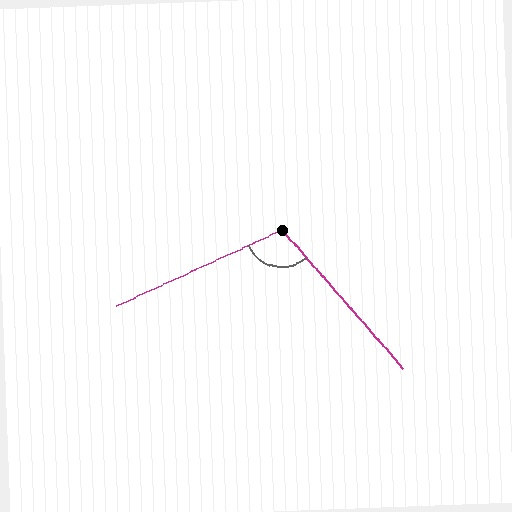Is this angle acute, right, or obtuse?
It is obtuse.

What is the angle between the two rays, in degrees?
Approximately 107 degrees.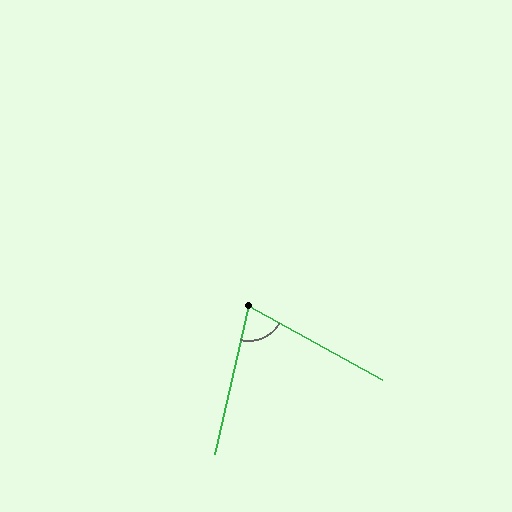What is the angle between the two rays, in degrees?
Approximately 74 degrees.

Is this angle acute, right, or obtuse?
It is acute.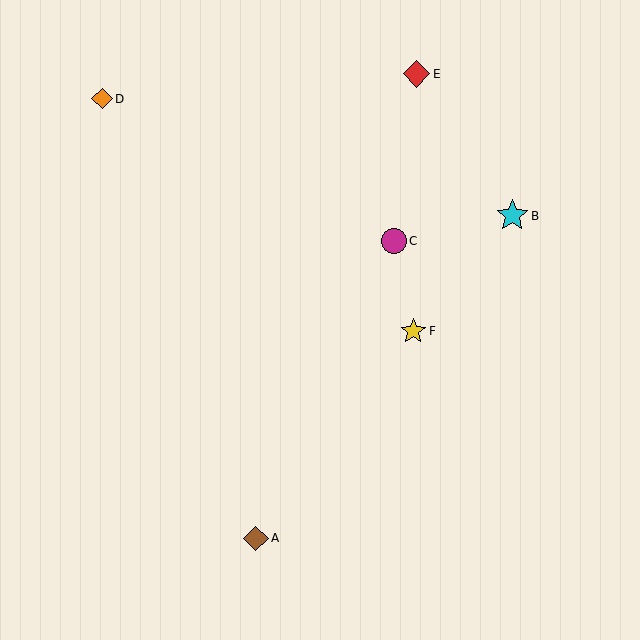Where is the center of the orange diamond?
The center of the orange diamond is at (102, 99).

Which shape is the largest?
The cyan star (labeled B) is the largest.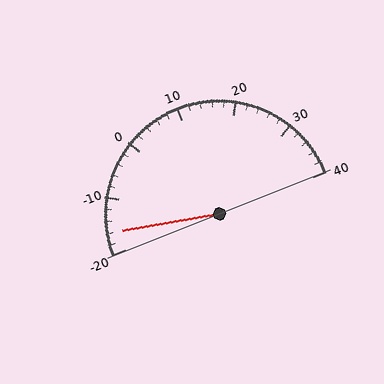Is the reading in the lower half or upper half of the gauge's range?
The reading is in the lower half of the range (-20 to 40).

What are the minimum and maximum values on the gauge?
The gauge ranges from -20 to 40.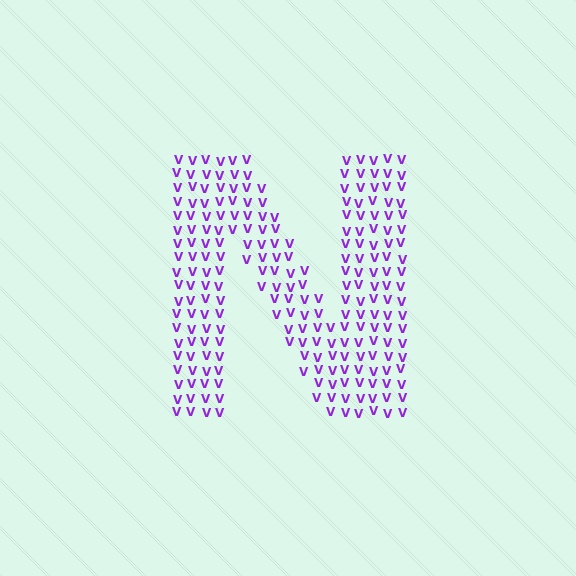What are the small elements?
The small elements are letter V's.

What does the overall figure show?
The overall figure shows the letter N.